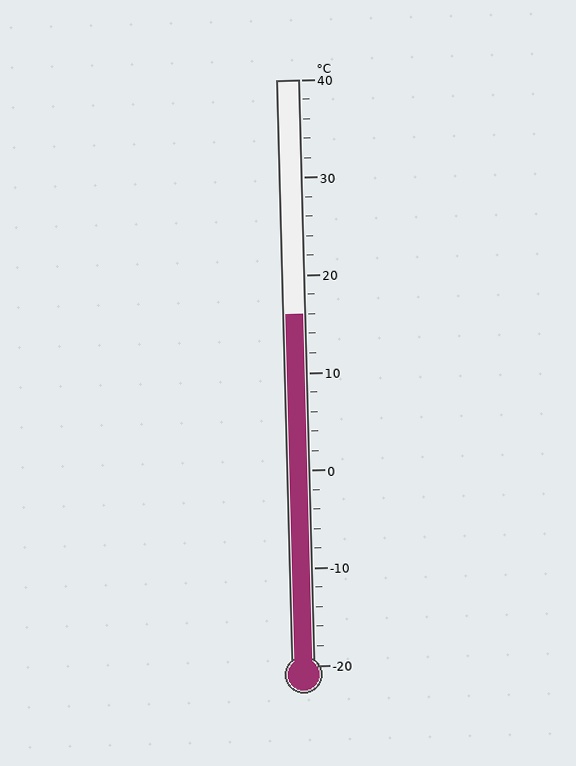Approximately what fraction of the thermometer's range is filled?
The thermometer is filled to approximately 60% of its range.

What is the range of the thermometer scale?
The thermometer scale ranges from -20°C to 40°C.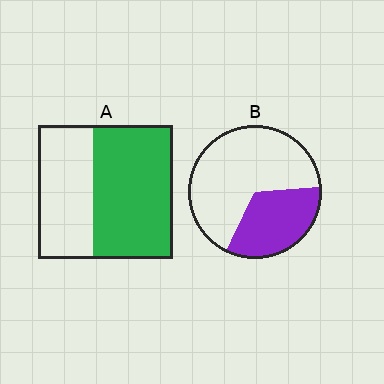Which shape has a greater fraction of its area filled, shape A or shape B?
Shape A.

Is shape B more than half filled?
No.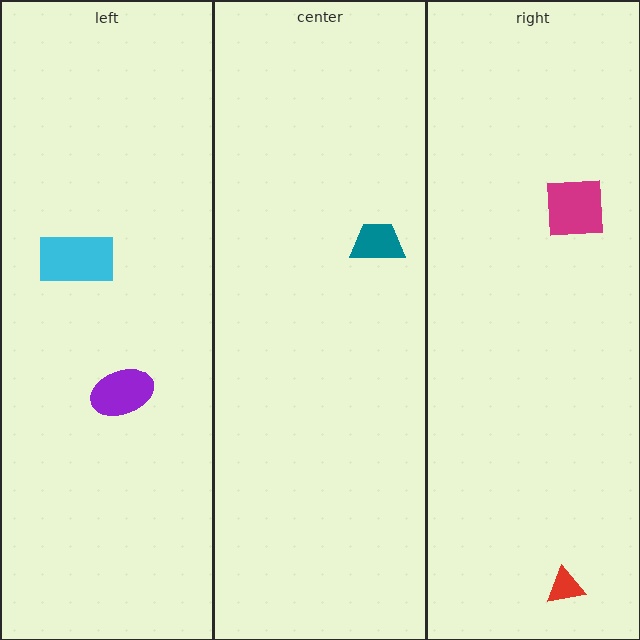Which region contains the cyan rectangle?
The left region.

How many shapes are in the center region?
1.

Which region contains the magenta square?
The right region.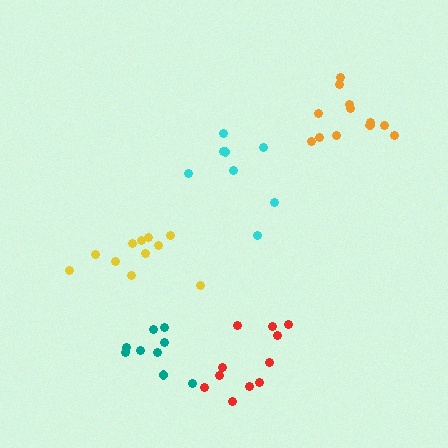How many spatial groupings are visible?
There are 5 spatial groupings.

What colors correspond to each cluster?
The clusters are colored: cyan, orange, yellow, red, teal.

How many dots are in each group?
Group 1: 8 dots, Group 2: 12 dots, Group 3: 11 dots, Group 4: 11 dots, Group 5: 9 dots (51 total).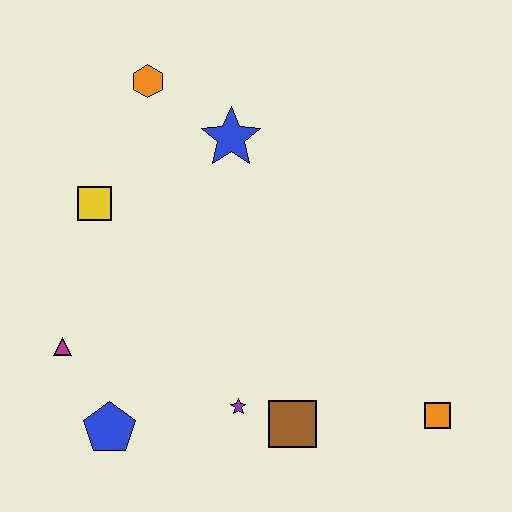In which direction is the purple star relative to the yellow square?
The purple star is below the yellow square.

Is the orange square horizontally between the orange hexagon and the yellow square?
No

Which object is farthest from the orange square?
The orange hexagon is farthest from the orange square.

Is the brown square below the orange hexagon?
Yes